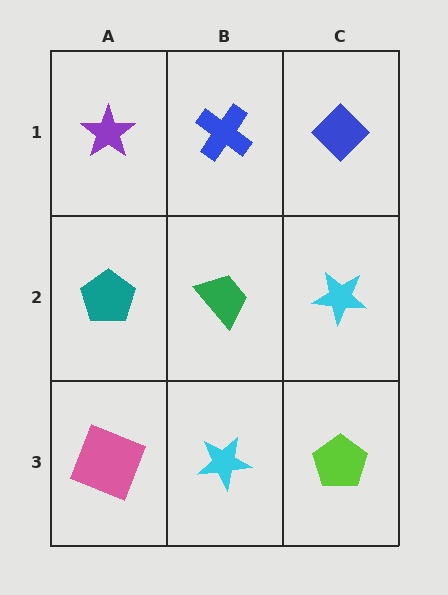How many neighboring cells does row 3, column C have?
2.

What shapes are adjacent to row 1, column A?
A teal pentagon (row 2, column A), a blue cross (row 1, column B).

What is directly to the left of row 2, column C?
A green trapezoid.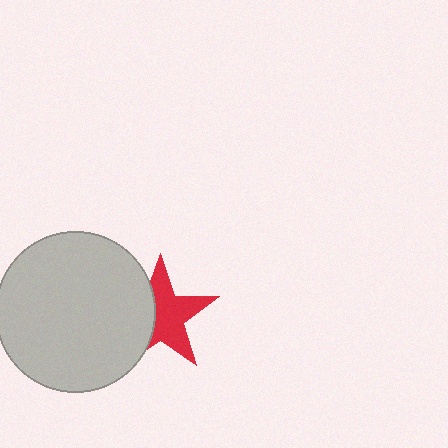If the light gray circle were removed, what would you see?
You would see the complete red star.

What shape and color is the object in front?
The object in front is a light gray circle.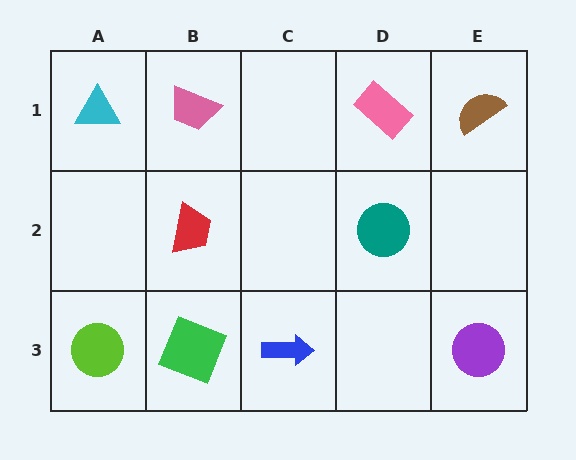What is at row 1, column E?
A brown semicircle.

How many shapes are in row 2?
2 shapes.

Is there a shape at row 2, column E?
No, that cell is empty.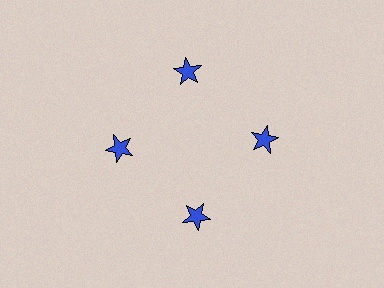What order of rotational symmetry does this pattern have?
This pattern has 4-fold rotational symmetry.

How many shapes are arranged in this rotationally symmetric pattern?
There are 4 shapes, arranged in 4 groups of 1.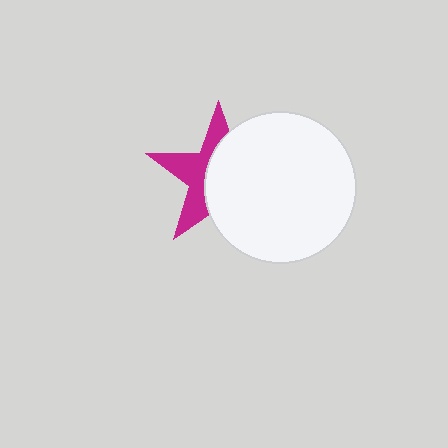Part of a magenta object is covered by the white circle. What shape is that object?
It is a star.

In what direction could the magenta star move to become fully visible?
The magenta star could move left. That would shift it out from behind the white circle entirely.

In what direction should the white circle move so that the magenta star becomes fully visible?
The white circle should move right. That is the shortest direction to clear the overlap and leave the magenta star fully visible.